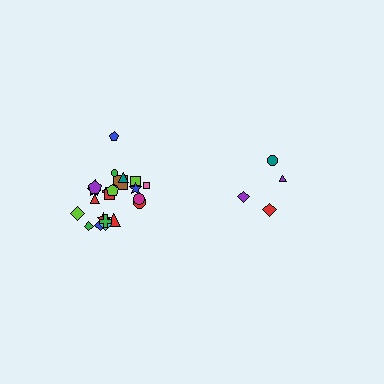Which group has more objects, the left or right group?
The left group.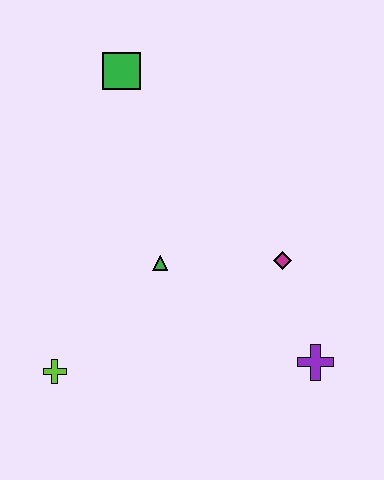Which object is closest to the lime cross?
The green triangle is closest to the lime cross.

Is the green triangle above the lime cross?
Yes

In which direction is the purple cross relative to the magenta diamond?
The purple cross is below the magenta diamond.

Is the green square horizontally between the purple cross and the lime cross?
Yes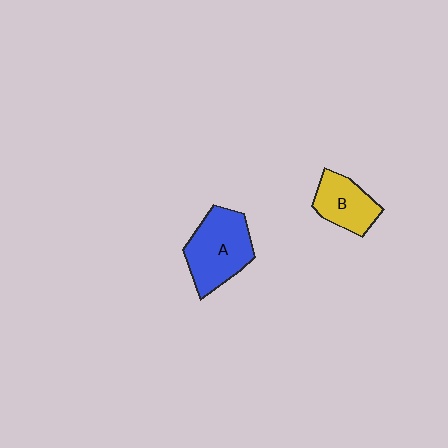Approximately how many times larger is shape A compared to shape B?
Approximately 1.5 times.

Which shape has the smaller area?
Shape B (yellow).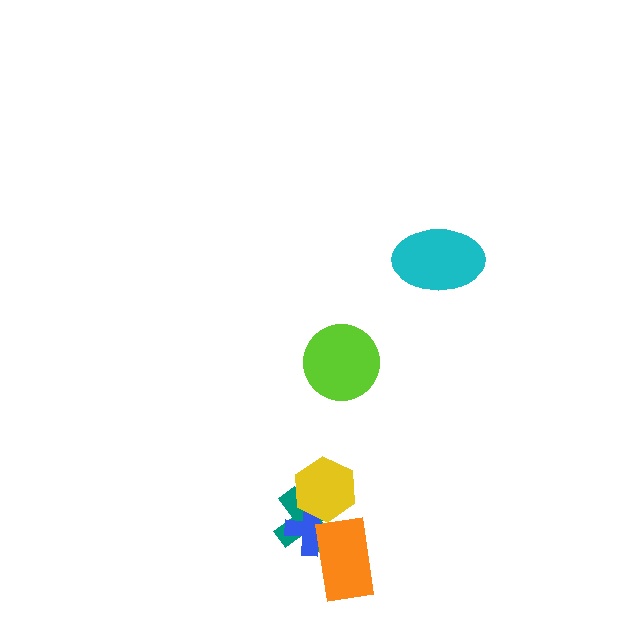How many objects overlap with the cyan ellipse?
0 objects overlap with the cyan ellipse.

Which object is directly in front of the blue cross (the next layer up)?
The yellow hexagon is directly in front of the blue cross.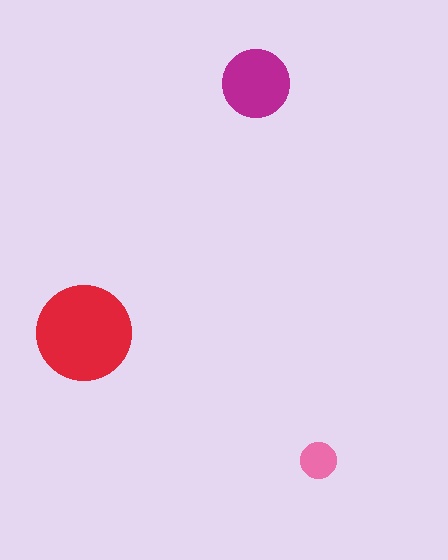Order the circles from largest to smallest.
the red one, the magenta one, the pink one.